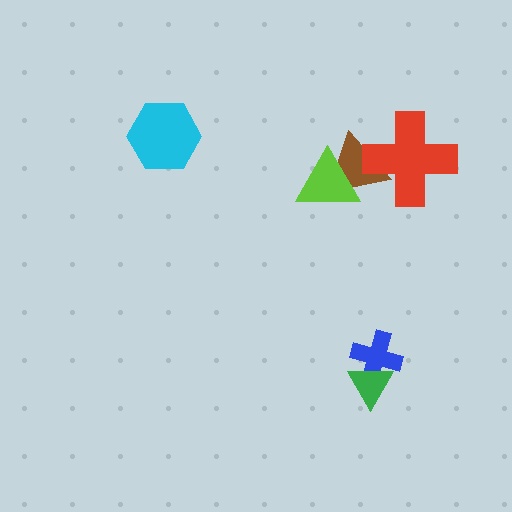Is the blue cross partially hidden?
Yes, it is partially covered by another shape.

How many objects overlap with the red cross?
1 object overlaps with the red cross.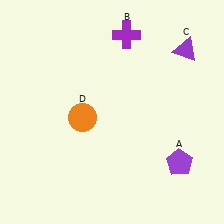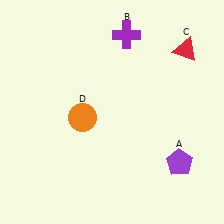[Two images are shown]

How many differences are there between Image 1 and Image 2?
There is 1 difference between the two images.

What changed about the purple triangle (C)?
In Image 1, C is purple. In Image 2, it changed to red.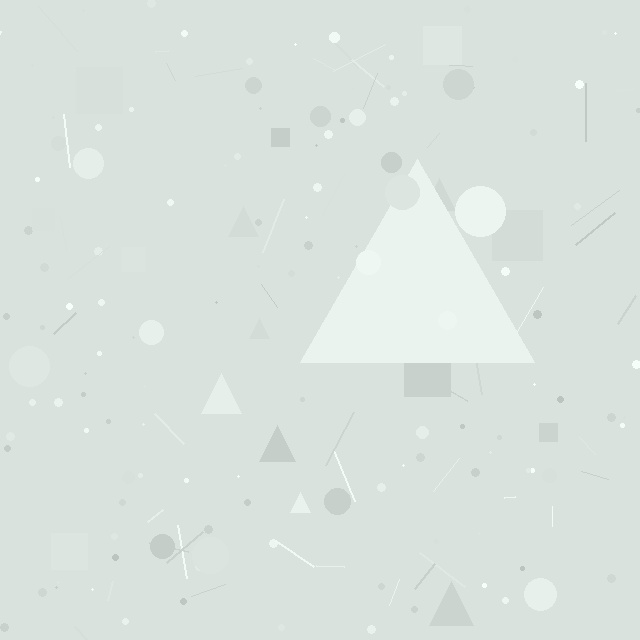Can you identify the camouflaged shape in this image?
The camouflaged shape is a triangle.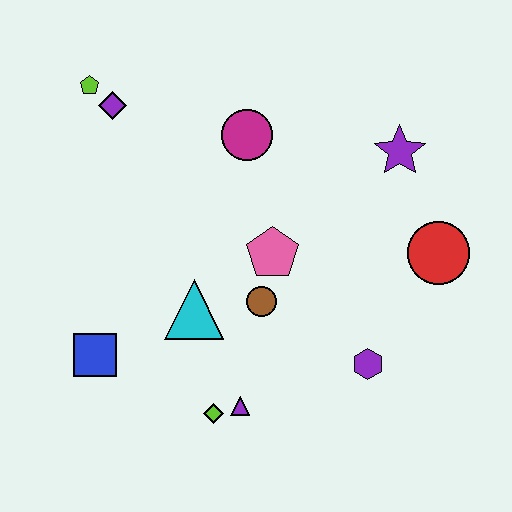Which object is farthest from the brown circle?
The lime pentagon is farthest from the brown circle.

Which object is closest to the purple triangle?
The lime diamond is closest to the purple triangle.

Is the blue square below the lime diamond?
No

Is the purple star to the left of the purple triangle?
No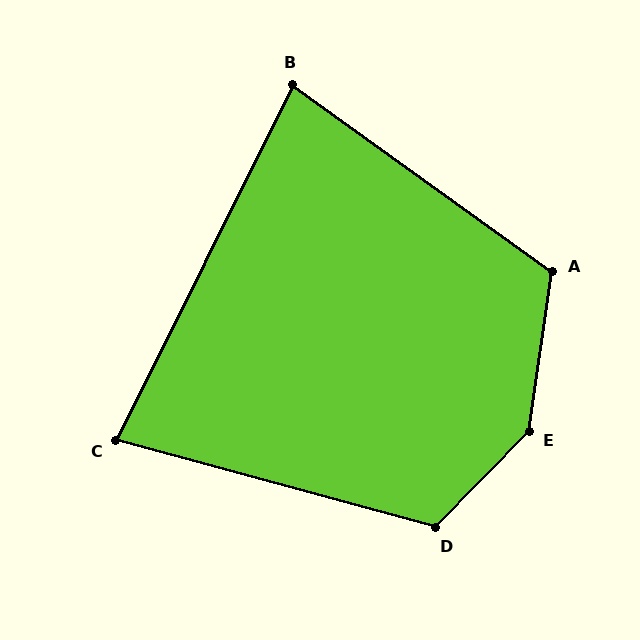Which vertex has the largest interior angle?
E, at approximately 144 degrees.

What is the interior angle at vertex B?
Approximately 81 degrees (acute).